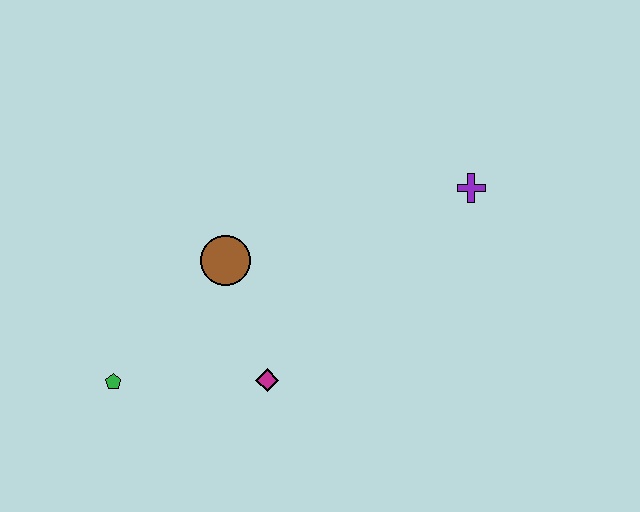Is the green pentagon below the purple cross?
Yes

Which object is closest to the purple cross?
The brown circle is closest to the purple cross.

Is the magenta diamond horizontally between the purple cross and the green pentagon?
Yes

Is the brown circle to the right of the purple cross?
No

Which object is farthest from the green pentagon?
The purple cross is farthest from the green pentagon.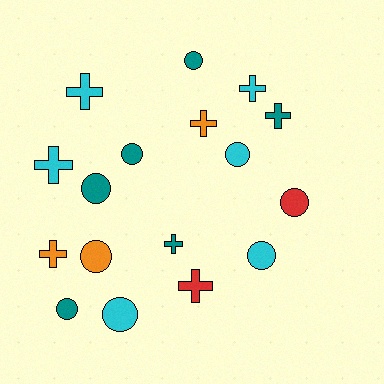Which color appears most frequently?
Teal, with 6 objects.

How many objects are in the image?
There are 17 objects.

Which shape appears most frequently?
Circle, with 9 objects.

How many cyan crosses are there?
There are 3 cyan crosses.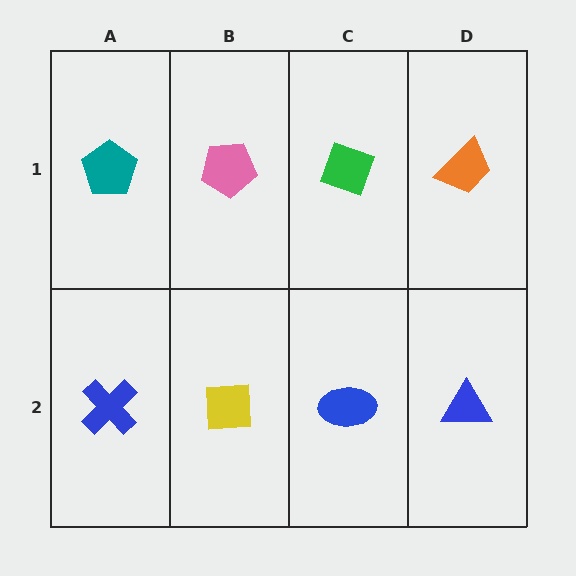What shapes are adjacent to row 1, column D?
A blue triangle (row 2, column D), a green diamond (row 1, column C).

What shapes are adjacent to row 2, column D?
An orange trapezoid (row 1, column D), a blue ellipse (row 2, column C).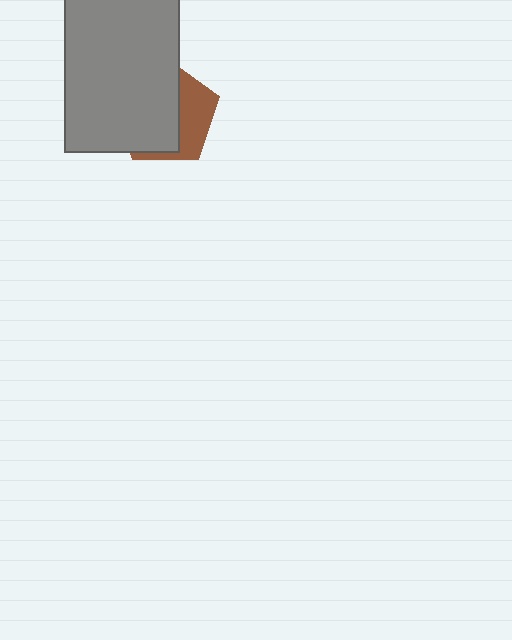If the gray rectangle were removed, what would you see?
You would see the complete brown pentagon.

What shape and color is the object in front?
The object in front is a gray rectangle.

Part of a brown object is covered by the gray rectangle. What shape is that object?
It is a pentagon.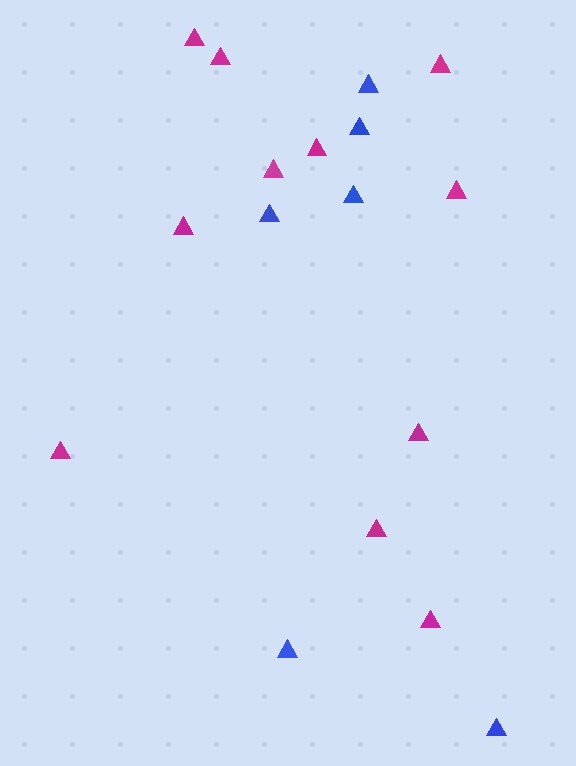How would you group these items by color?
There are 2 groups: one group of blue triangles (6) and one group of magenta triangles (11).